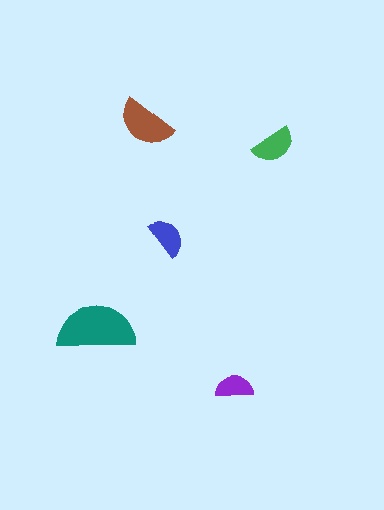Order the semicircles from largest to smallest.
the teal one, the brown one, the green one, the blue one, the purple one.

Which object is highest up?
The brown semicircle is topmost.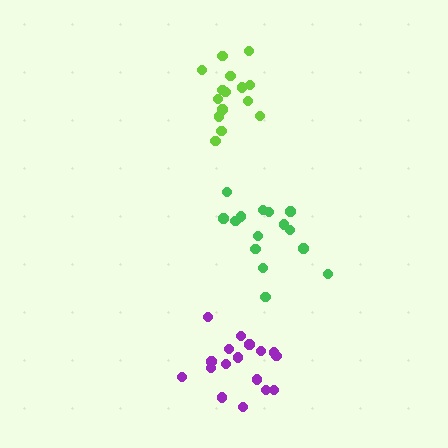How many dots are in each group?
Group 1: 15 dots, Group 2: 17 dots, Group 3: 15 dots (47 total).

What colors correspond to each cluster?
The clusters are colored: lime, purple, green.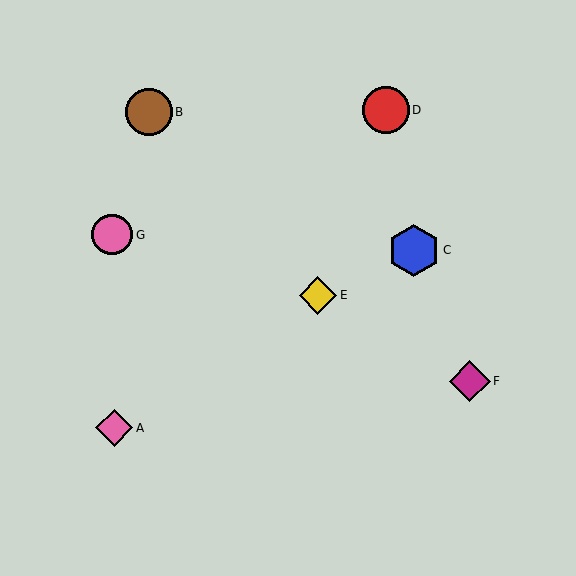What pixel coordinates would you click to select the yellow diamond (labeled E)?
Click at (318, 295) to select the yellow diamond E.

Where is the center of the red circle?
The center of the red circle is at (386, 110).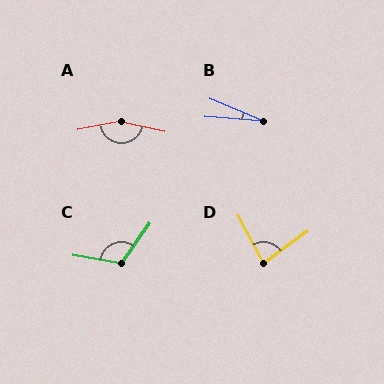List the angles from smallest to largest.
B (18°), D (81°), C (115°), A (157°).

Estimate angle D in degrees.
Approximately 81 degrees.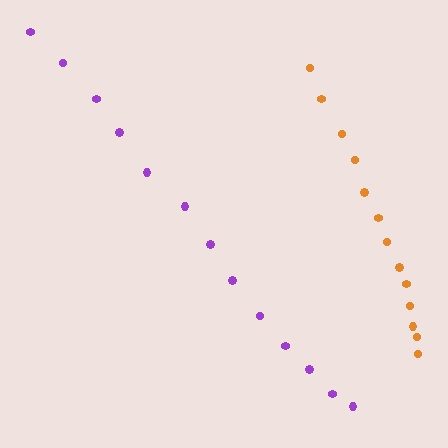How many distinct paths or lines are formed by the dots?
There are 2 distinct paths.